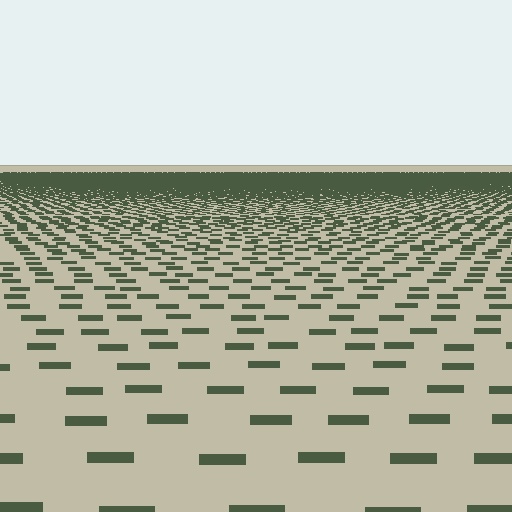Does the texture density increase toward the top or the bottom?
Density increases toward the top.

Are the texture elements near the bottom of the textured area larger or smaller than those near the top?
Larger. Near the bottom, elements are closer to the viewer and appear at a bigger on-screen size.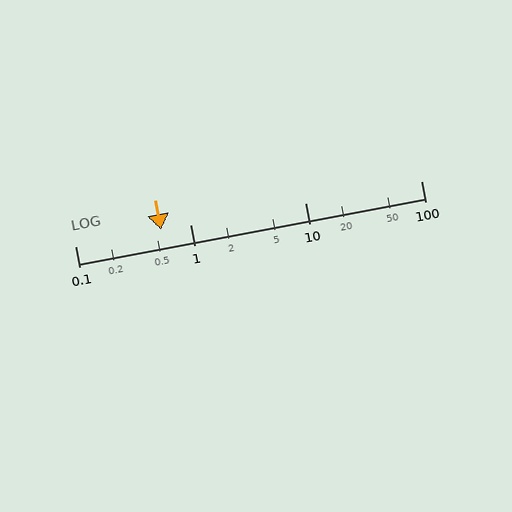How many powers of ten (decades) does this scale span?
The scale spans 3 decades, from 0.1 to 100.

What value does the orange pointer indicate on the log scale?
The pointer indicates approximately 0.56.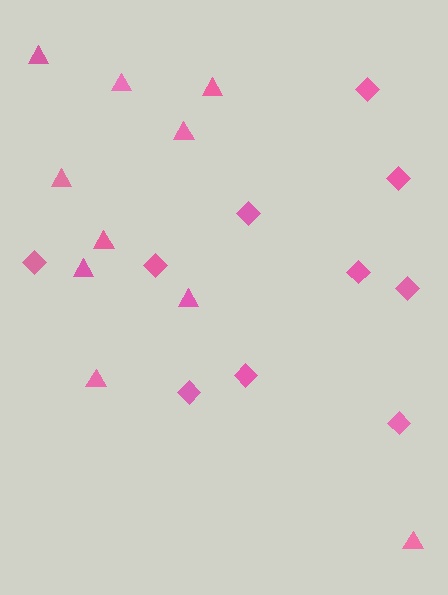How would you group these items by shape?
There are 2 groups: one group of triangles (10) and one group of diamonds (10).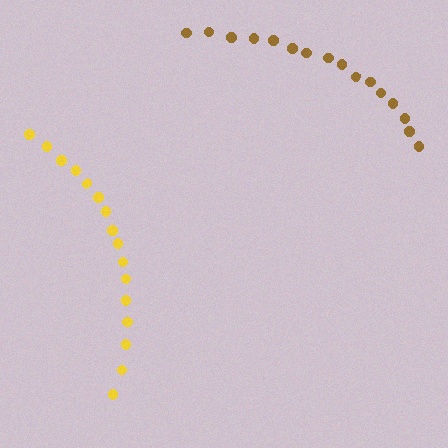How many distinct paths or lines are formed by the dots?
There are 2 distinct paths.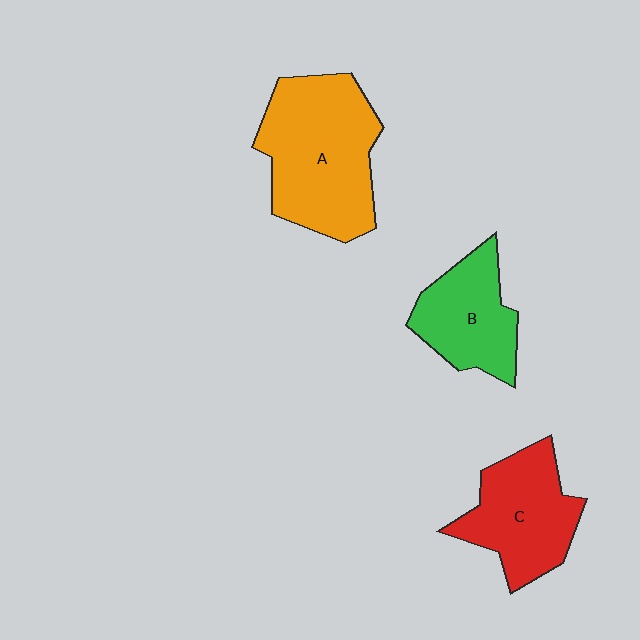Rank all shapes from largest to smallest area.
From largest to smallest: A (orange), C (red), B (green).